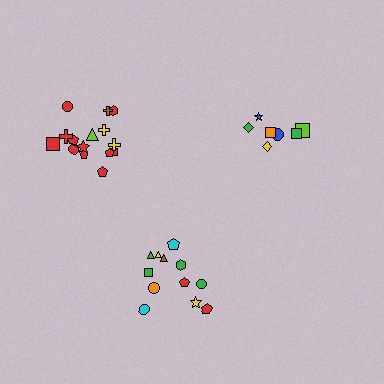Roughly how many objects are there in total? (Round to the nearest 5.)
Roughly 35 objects in total.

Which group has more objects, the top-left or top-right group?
The top-left group.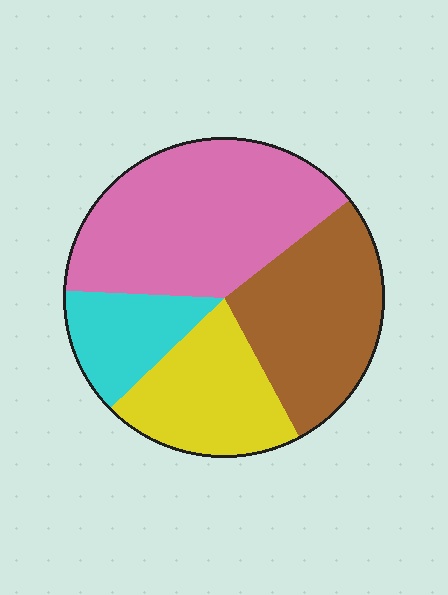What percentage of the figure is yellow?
Yellow takes up less than a quarter of the figure.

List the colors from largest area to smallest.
From largest to smallest: pink, brown, yellow, cyan.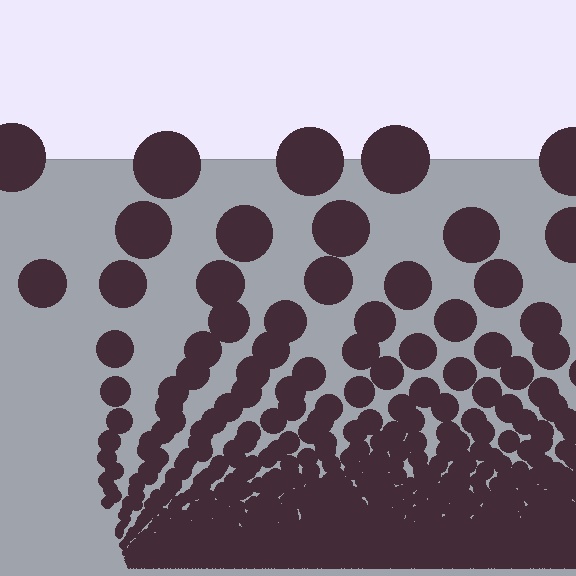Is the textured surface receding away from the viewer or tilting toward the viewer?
The surface appears to tilt toward the viewer. Texture elements get larger and sparser toward the top.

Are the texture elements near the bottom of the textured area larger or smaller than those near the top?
Smaller. The gradient is inverted — elements near the bottom are smaller and denser.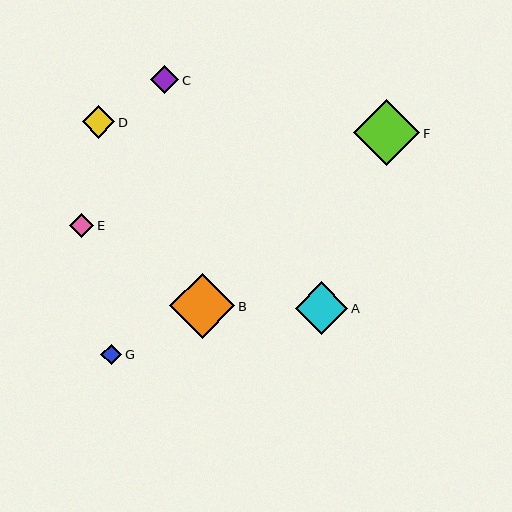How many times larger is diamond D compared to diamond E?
Diamond D is approximately 1.3 times the size of diamond E.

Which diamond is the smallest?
Diamond G is the smallest with a size of approximately 21 pixels.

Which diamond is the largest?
Diamond F is the largest with a size of approximately 66 pixels.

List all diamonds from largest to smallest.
From largest to smallest: F, B, A, D, C, E, G.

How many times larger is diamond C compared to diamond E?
Diamond C is approximately 1.2 times the size of diamond E.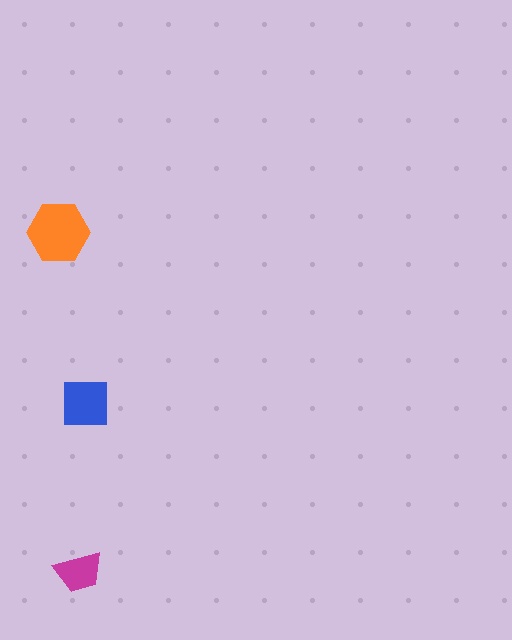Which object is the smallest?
The magenta trapezoid.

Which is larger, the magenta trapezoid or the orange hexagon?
The orange hexagon.